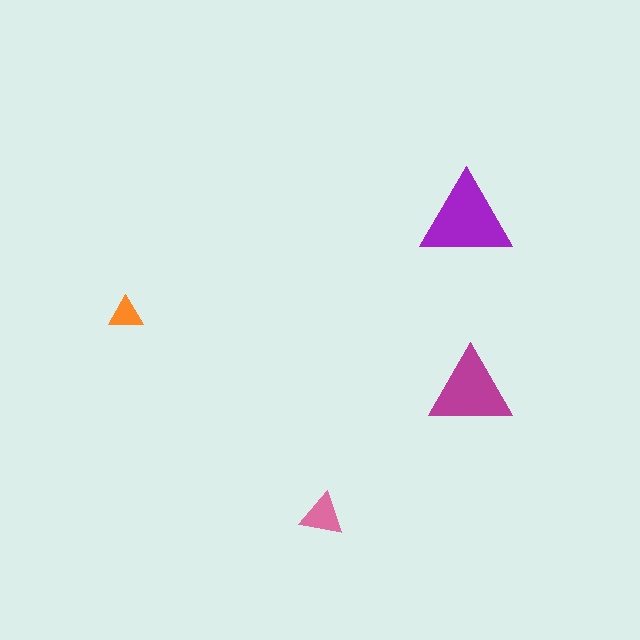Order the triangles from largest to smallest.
the purple one, the magenta one, the pink one, the orange one.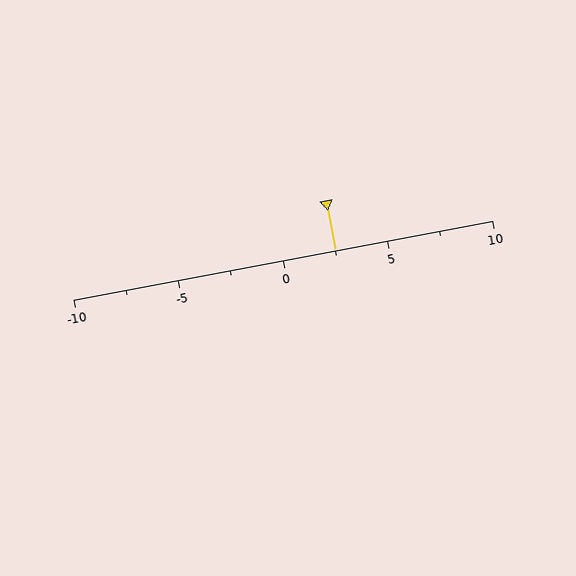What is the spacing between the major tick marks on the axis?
The major ticks are spaced 5 apart.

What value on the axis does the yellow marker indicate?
The marker indicates approximately 2.5.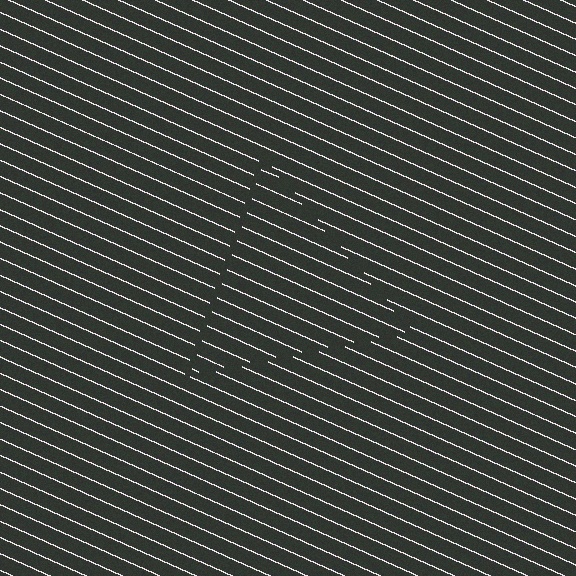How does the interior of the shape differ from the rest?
The interior of the shape contains the same grating, shifted by half a period — the contour is defined by the phase discontinuity where line-ends from the inner and outer gratings abut.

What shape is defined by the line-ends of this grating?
An illusory triangle. The interior of the shape contains the same grating, shifted by half a period — the contour is defined by the phase discontinuity where line-ends from the inner and outer gratings abut.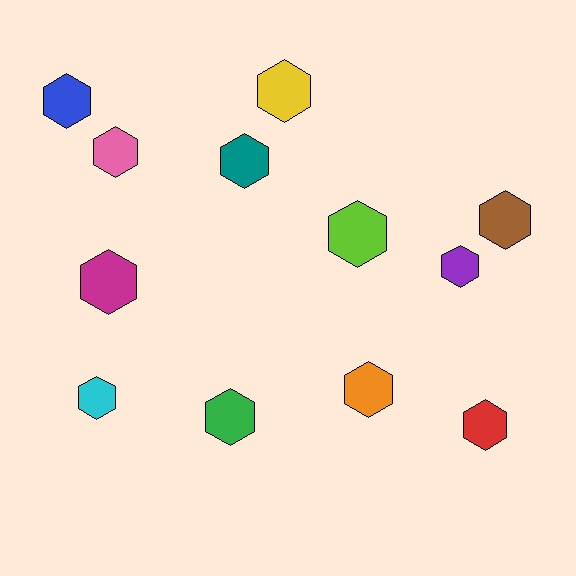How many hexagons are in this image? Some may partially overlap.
There are 12 hexagons.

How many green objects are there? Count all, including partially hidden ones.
There is 1 green object.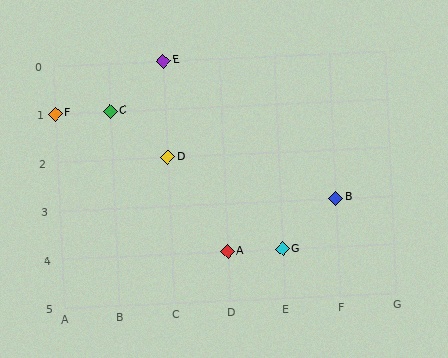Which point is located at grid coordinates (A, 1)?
Point F is at (A, 1).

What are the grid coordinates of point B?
Point B is at grid coordinates (F, 3).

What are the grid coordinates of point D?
Point D is at grid coordinates (C, 2).